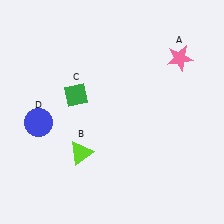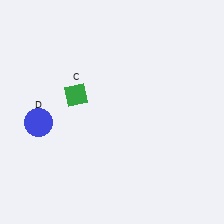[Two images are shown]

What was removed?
The pink star (A), the lime triangle (B) were removed in Image 2.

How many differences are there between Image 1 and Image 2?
There are 2 differences between the two images.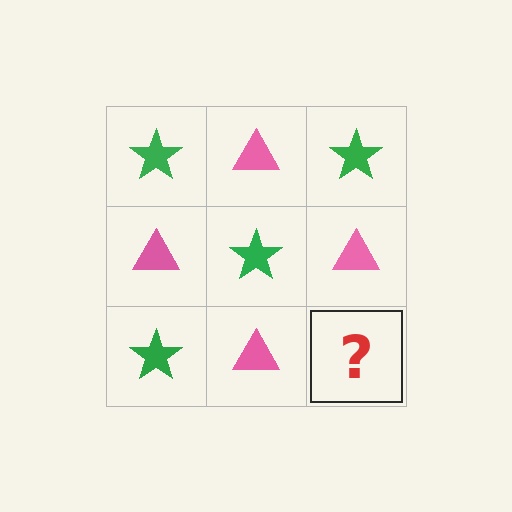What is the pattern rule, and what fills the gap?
The rule is that it alternates green star and pink triangle in a checkerboard pattern. The gap should be filled with a green star.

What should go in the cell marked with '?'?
The missing cell should contain a green star.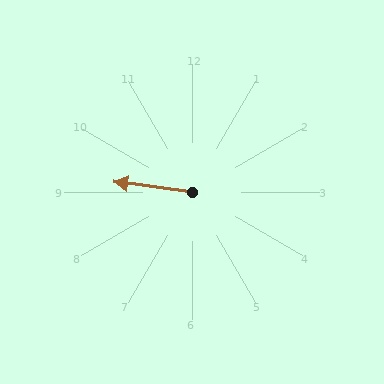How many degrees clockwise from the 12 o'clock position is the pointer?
Approximately 277 degrees.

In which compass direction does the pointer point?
West.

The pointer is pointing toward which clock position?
Roughly 9 o'clock.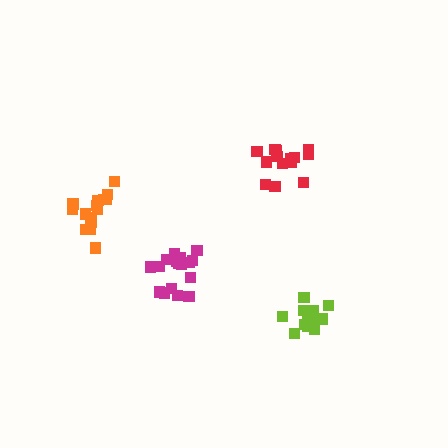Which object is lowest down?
The lime cluster is bottommost.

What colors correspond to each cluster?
The clusters are colored: magenta, red, lime, orange.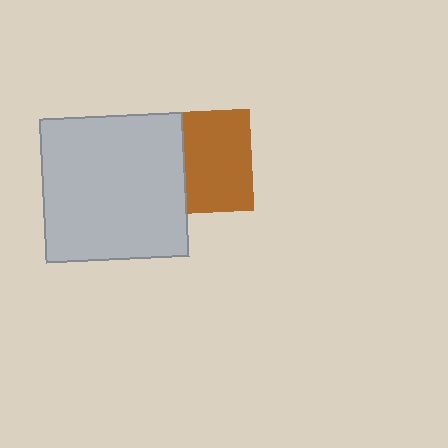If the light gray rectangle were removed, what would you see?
You would see the complete brown square.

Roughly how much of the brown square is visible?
Most of it is visible (roughly 67%).